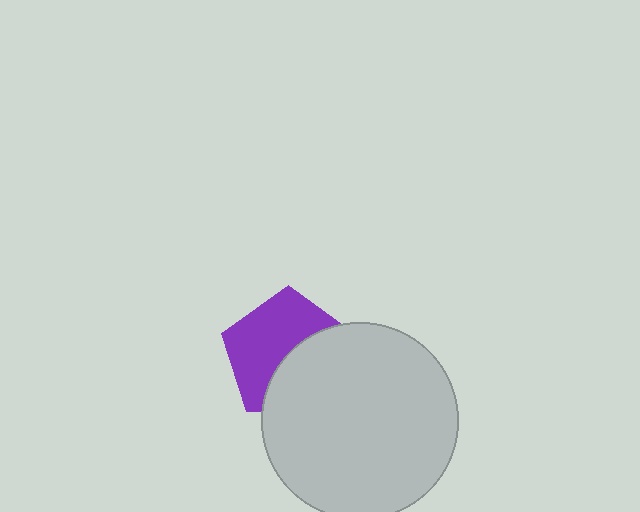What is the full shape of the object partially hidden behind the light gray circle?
The partially hidden object is a purple pentagon.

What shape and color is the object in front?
The object in front is a light gray circle.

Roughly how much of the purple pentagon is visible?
About half of it is visible (roughly 55%).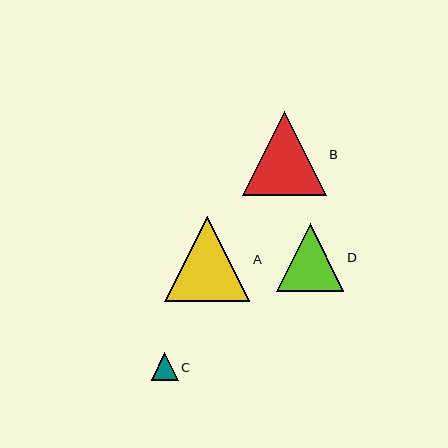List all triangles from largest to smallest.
From largest to smallest: A, B, D, C.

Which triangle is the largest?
Triangle A is the largest with a size of approximately 85 pixels.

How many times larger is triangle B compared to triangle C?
Triangle B is approximately 3.0 times the size of triangle C.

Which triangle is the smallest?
Triangle C is the smallest with a size of approximately 27 pixels.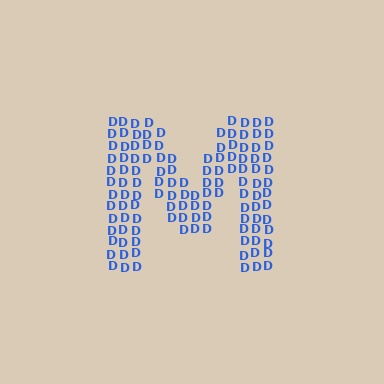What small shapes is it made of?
It is made of small letter D's.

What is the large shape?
The large shape is the letter M.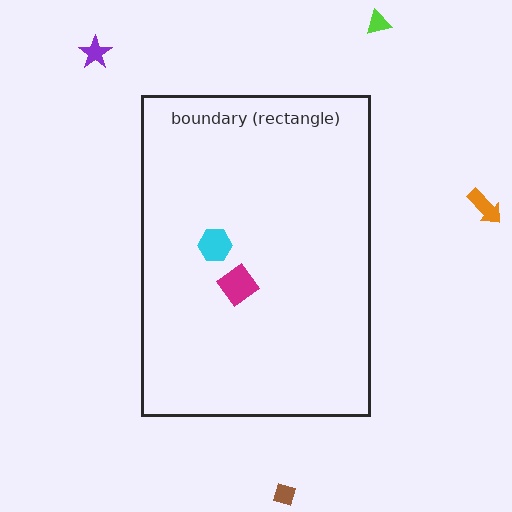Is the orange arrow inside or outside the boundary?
Outside.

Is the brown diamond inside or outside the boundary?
Outside.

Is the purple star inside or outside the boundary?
Outside.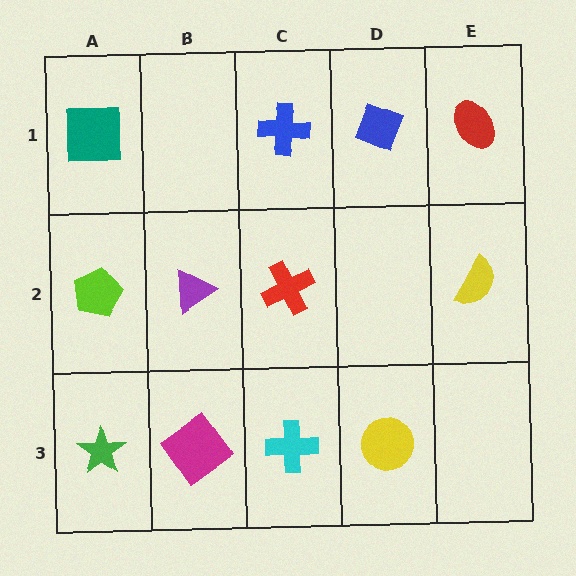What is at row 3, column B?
A magenta diamond.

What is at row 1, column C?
A blue cross.